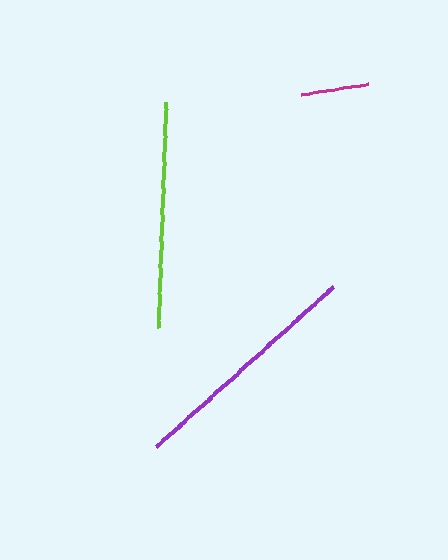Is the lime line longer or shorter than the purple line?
The purple line is longer than the lime line.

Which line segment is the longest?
The purple line is the longest at approximately 238 pixels.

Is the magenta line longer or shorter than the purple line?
The purple line is longer than the magenta line.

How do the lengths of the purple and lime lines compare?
The purple and lime lines are approximately the same length.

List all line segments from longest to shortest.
From longest to shortest: purple, lime, magenta.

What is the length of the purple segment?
The purple segment is approximately 238 pixels long.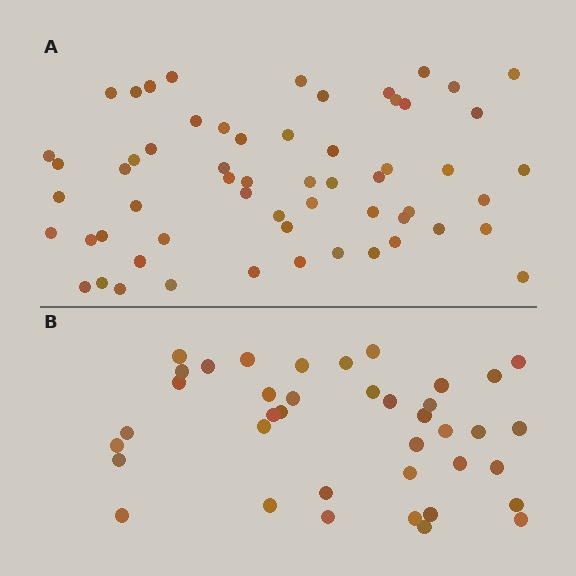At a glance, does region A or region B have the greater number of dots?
Region A (the top region) has more dots.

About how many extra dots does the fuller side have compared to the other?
Region A has approximately 20 more dots than region B.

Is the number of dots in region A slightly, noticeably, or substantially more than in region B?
Region A has substantially more. The ratio is roughly 1.5 to 1.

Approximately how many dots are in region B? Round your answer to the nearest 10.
About 40 dots. (The exact count is 39, which rounds to 40.)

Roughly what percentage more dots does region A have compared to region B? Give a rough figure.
About 50% more.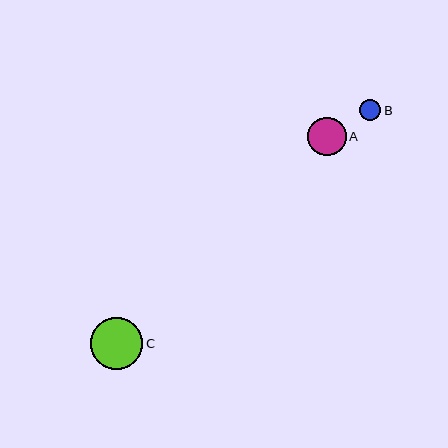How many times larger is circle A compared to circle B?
Circle A is approximately 1.8 times the size of circle B.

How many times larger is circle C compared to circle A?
Circle C is approximately 1.4 times the size of circle A.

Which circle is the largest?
Circle C is the largest with a size of approximately 52 pixels.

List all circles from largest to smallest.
From largest to smallest: C, A, B.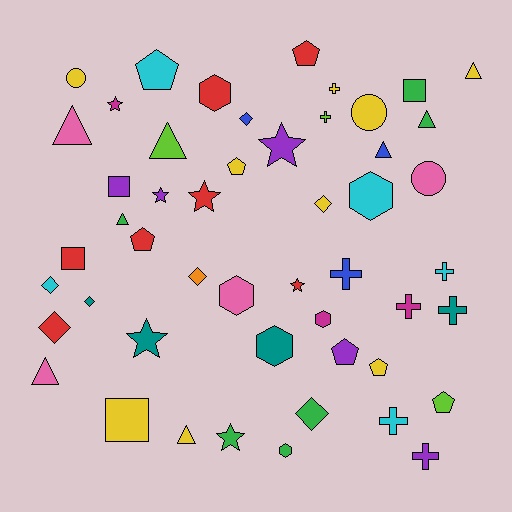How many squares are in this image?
There are 4 squares.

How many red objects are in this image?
There are 7 red objects.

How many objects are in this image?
There are 50 objects.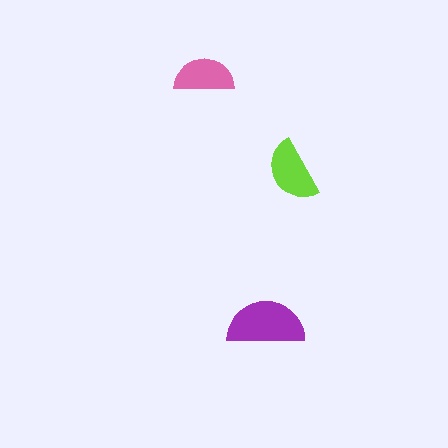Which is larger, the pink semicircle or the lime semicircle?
The lime one.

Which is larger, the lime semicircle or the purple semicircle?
The purple one.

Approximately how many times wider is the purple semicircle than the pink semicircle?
About 1.5 times wider.